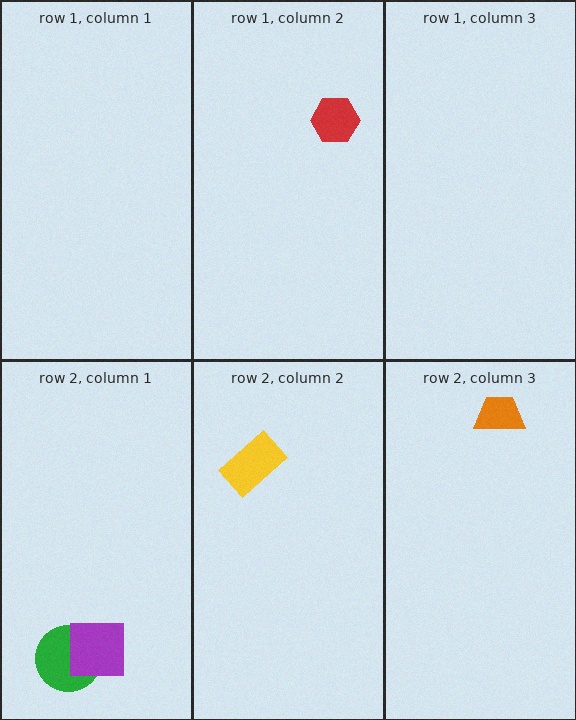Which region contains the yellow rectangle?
The row 2, column 2 region.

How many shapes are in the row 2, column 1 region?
2.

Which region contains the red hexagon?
The row 1, column 2 region.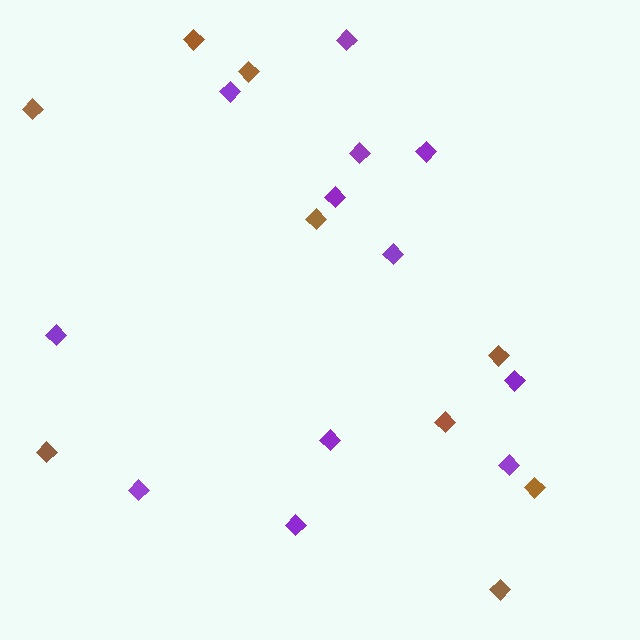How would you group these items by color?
There are 2 groups: one group of purple diamonds (12) and one group of brown diamonds (9).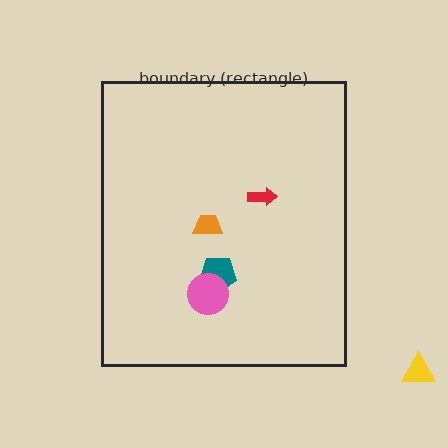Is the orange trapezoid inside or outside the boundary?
Inside.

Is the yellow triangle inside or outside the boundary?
Outside.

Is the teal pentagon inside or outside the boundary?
Inside.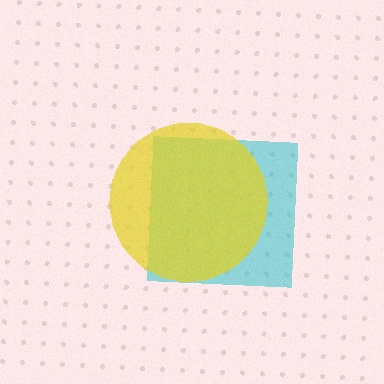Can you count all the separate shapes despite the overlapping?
Yes, there are 2 separate shapes.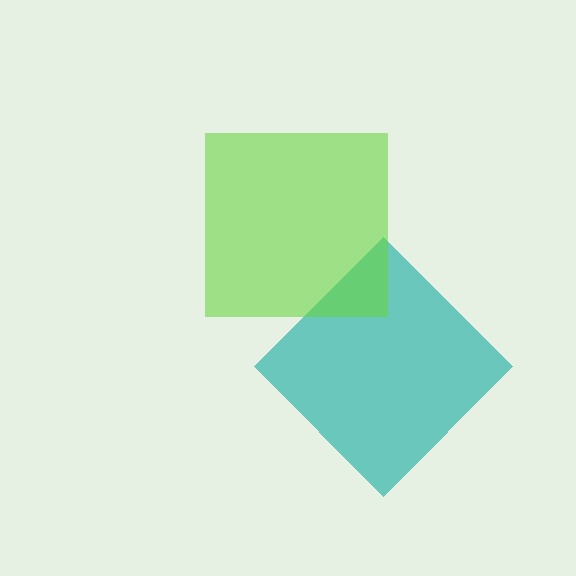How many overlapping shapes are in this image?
There are 2 overlapping shapes in the image.